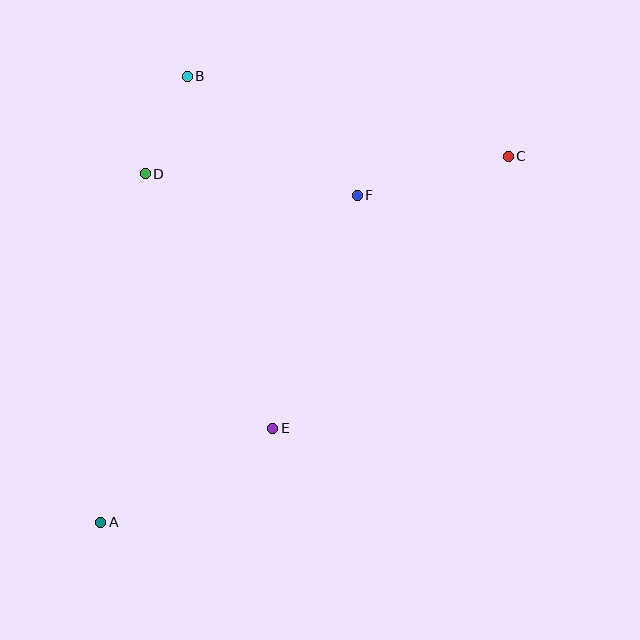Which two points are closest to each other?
Points B and D are closest to each other.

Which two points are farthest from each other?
Points A and C are farthest from each other.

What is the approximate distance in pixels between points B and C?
The distance between B and C is approximately 331 pixels.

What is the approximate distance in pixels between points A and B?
The distance between A and B is approximately 455 pixels.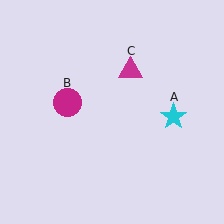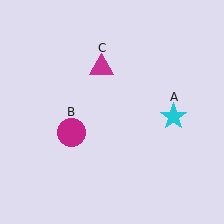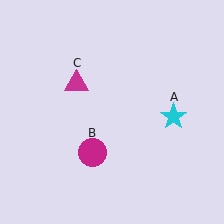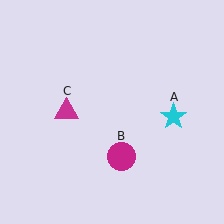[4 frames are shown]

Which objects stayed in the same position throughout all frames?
Cyan star (object A) remained stationary.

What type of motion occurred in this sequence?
The magenta circle (object B), magenta triangle (object C) rotated counterclockwise around the center of the scene.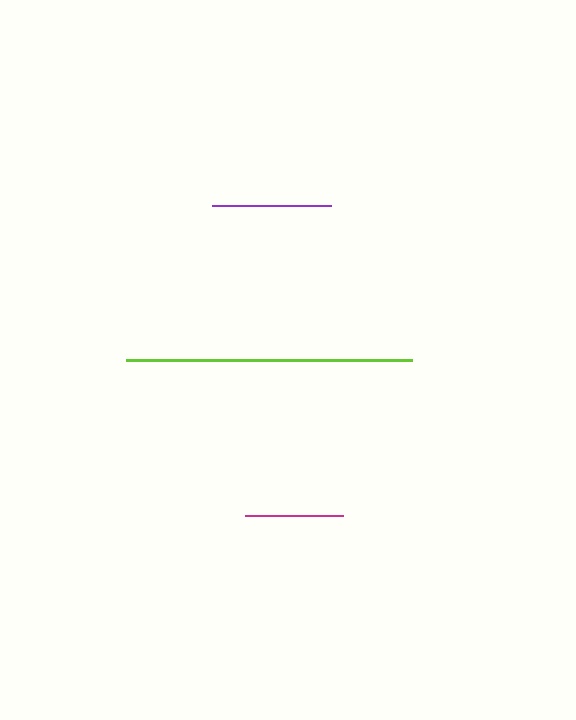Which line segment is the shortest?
The magenta line is the shortest at approximately 98 pixels.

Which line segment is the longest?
The lime line is the longest at approximately 286 pixels.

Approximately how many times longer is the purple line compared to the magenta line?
The purple line is approximately 1.2 times the length of the magenta line.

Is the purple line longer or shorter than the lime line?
The lime line is longer than the purple line.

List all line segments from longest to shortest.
From longest to shortest: lime, purple, magenta.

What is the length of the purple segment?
The purple segment is approximately 120 pixels long.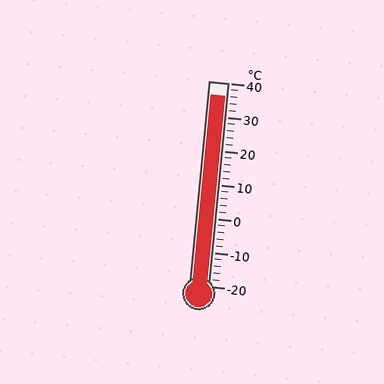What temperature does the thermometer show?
The thermometer shows approximately 36°C.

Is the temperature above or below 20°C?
The temperature is above 20°C.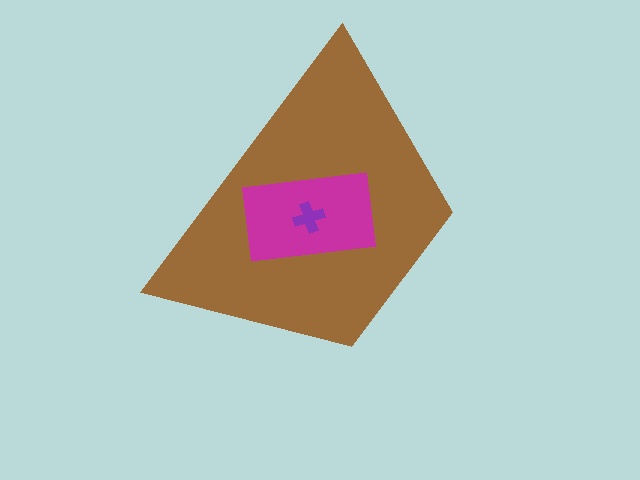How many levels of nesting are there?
3.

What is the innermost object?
The purple cross.